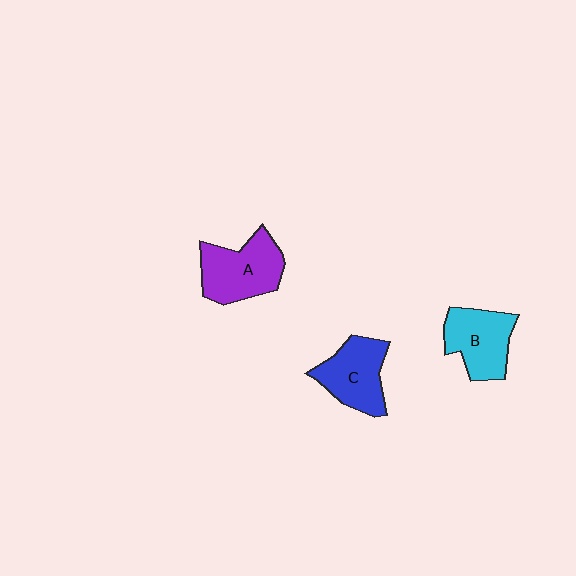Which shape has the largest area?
Shape A (purple).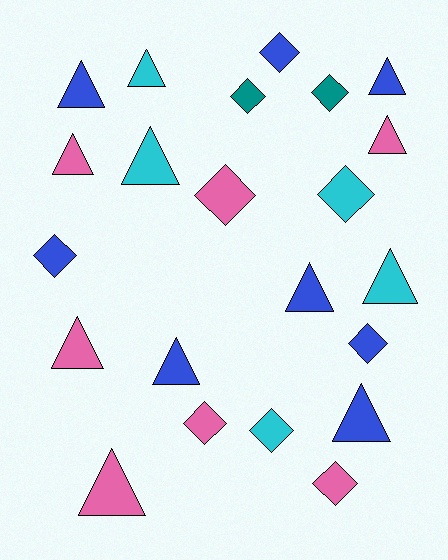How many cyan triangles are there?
There are 3 cyan triangles.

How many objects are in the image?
There are 22 objects.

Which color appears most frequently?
Blue, with 8 objects.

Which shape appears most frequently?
Triangle, with 12 objects.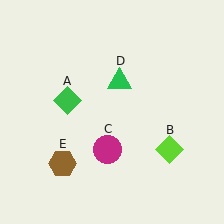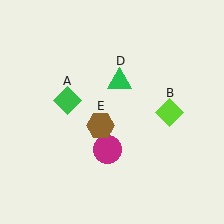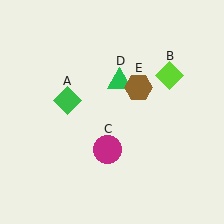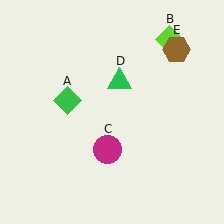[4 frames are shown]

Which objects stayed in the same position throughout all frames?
Green diamond (object A) and magenta circle (object C) and green triangle (object D) remained stationary.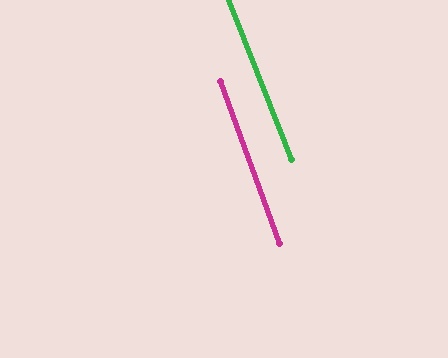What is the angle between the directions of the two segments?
Approximately 1 degree.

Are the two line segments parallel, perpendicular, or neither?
Parallel — their directions differ by only 1.4°.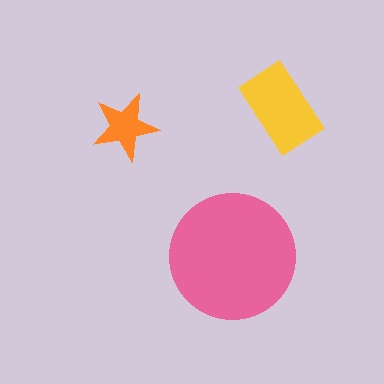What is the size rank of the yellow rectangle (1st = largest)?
2nd.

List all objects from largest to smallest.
The pink circle, the yellow rectangle, the orange star.